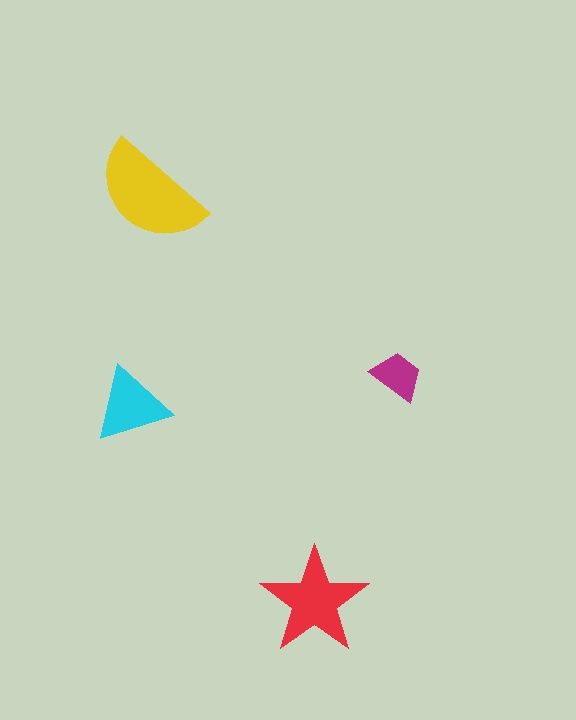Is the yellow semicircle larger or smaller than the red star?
Larger.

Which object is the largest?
The yellow semicircle.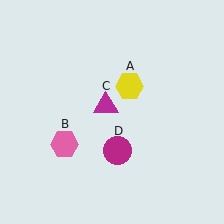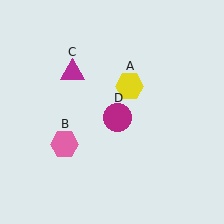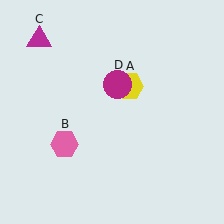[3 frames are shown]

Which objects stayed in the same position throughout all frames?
Yellow hexagon (object A) and pink hexagon (object B) remained stationary.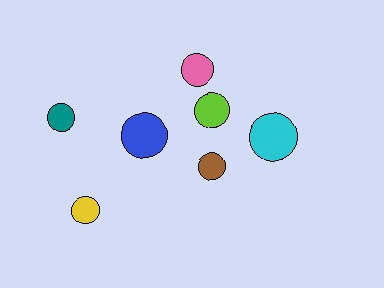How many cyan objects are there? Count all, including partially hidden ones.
There is 1 cyan object.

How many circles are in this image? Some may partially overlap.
There are 7 circles.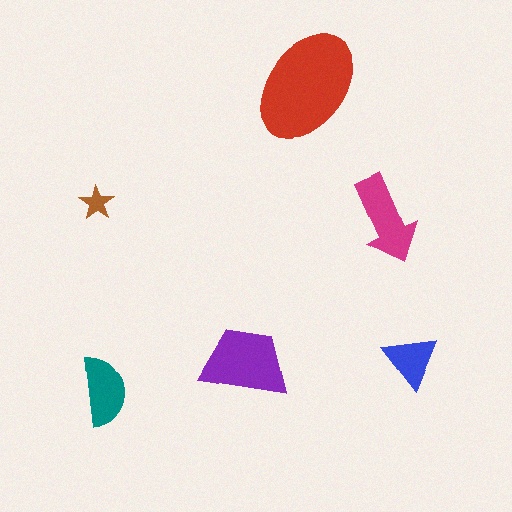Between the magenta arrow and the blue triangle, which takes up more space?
The magenta arrow.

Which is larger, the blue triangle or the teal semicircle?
The teal semicircle.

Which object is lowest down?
The teal semicircle is bottommost.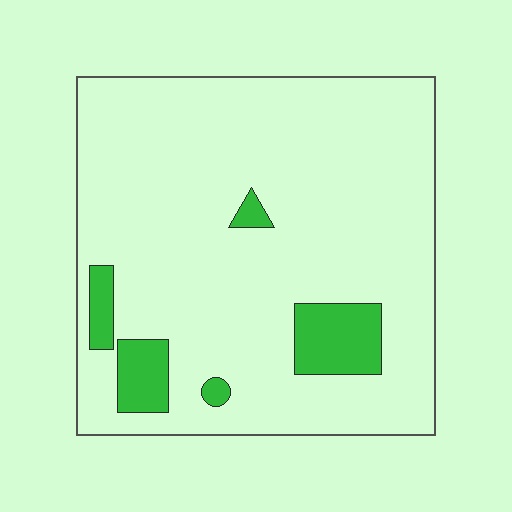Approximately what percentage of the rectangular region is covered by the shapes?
Approximately 10%.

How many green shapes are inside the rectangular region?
5.